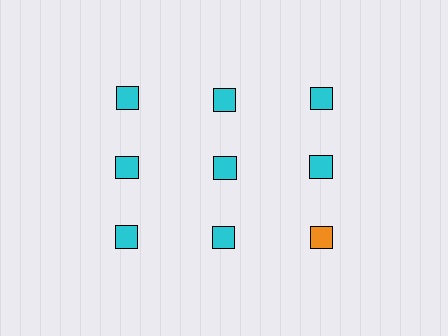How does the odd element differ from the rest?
It has a different color: orange instead of cyan.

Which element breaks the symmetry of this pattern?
The orange square in the third row, center column breaks the symmetry. All other shapes are cyan squares.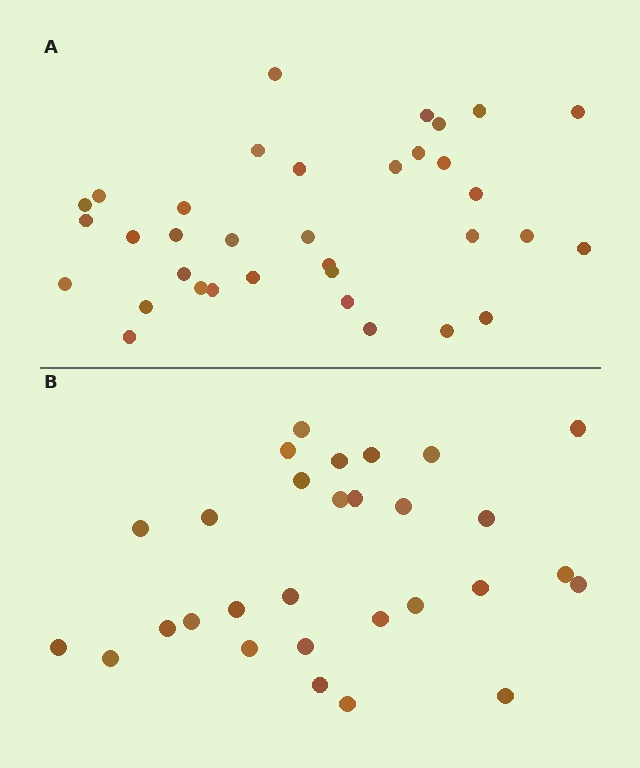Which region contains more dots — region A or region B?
Region A (the top region) has more dots.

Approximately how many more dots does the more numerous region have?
Region A has about 6 more dots than region B.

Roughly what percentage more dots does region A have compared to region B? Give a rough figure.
About 20% more.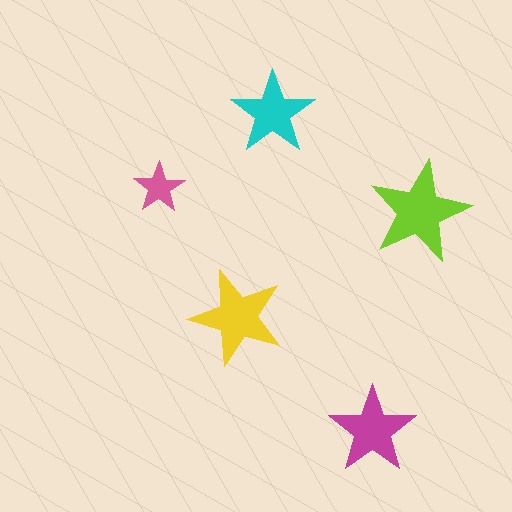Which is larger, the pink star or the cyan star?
The cyan one.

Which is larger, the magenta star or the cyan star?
The magenta one.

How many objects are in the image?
There are 5 objects in the image.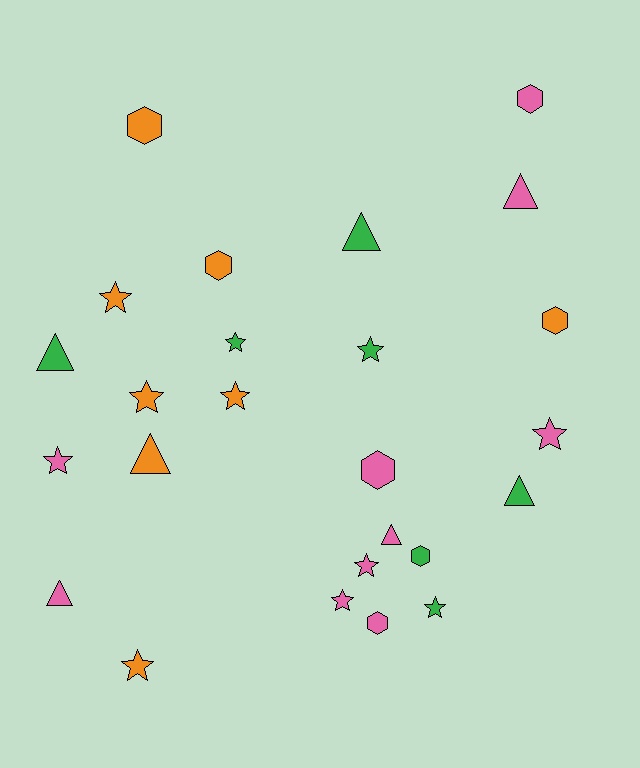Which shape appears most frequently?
Star, with 11 objects.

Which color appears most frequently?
Pink, with 10 objects.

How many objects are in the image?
There are 25 objects.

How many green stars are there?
There are 3 green stars.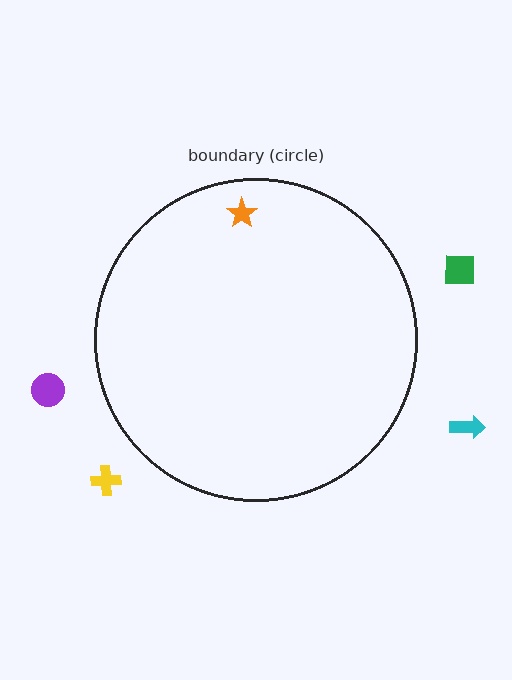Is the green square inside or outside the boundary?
Outside.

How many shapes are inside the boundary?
1 inside, 4 outside.